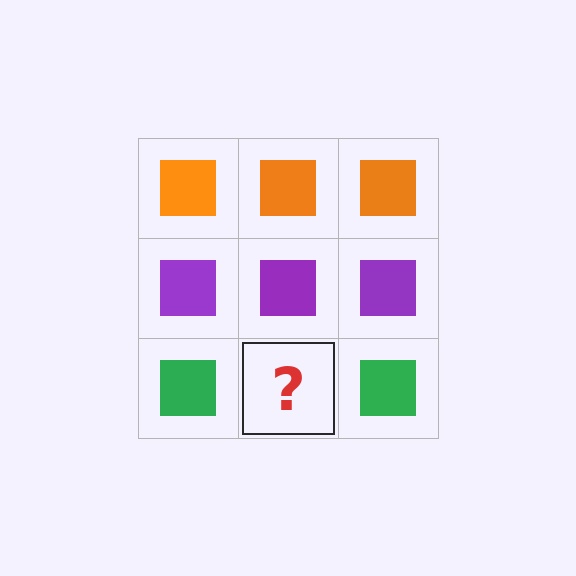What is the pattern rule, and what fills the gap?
The rule is that each row has a consistent color. The gap should be filled with a green square.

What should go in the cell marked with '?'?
The missing cell should contain a green square.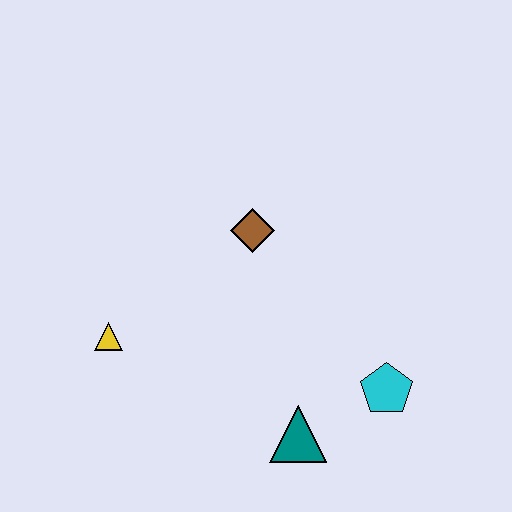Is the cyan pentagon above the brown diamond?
No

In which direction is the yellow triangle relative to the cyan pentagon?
The yellow triangle is to the left of the cyan pentagon.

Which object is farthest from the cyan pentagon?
The yellow triangle is farthest from the cyan pentagon.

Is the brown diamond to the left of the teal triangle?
Yes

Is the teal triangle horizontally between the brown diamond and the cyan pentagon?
Yes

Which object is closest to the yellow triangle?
The brown diamond is closest to the yellow triangle.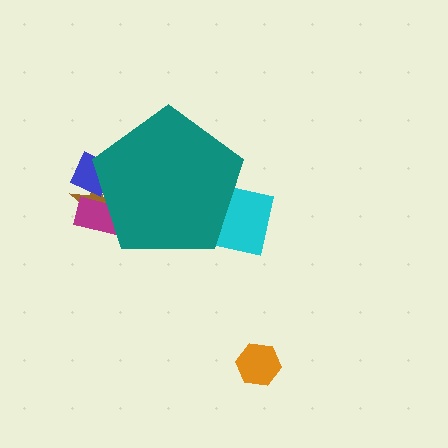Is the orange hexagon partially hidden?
No, the orange hexagon is fully visible.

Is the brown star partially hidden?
Yes, the brown star is partially hidden behind the teal pentagon.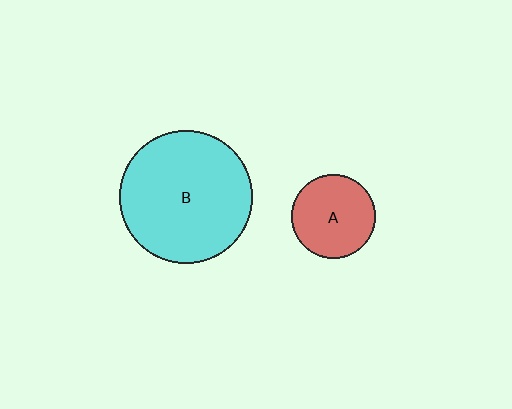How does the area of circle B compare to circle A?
Approximately 2.5 times.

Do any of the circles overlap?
No, none of the circles overlap.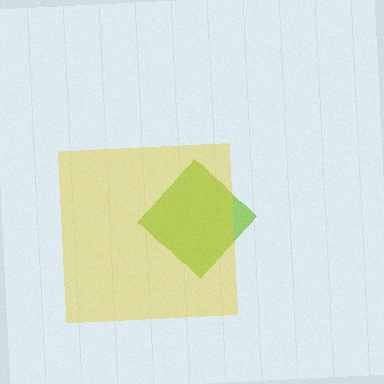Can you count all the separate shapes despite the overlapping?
Yes, there are 2 separate shapes.